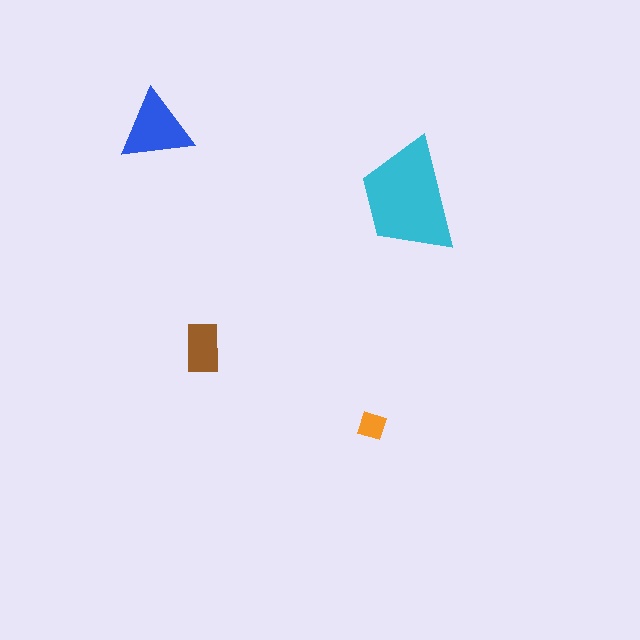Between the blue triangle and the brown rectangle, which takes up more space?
The blue triangle.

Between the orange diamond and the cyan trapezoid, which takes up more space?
The cyan trapezoid.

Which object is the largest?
The cyan trapezoid.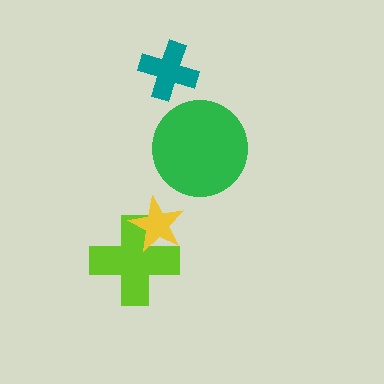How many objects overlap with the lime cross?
1 object overlaps with the lime cross.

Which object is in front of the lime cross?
The yellow star is in front of the lime cross.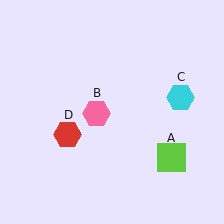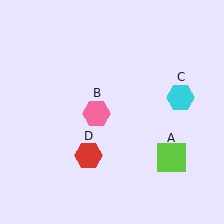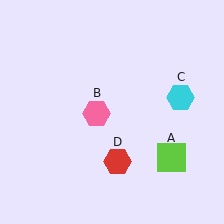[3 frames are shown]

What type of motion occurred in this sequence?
The red hexagon (object D) rotated counterclockwise around the center of the scene.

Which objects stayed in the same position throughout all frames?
Lime square (object A) and pink hexagon (object B) and cyan hexagon (object C) remained stationary.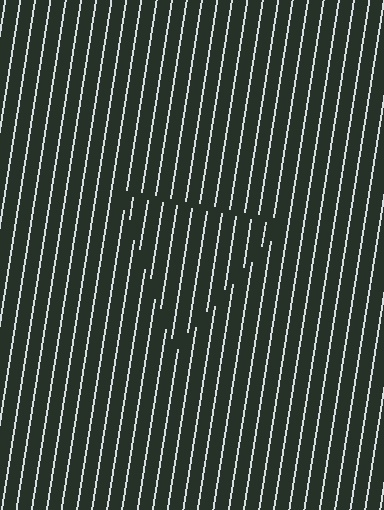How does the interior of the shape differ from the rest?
The interior of the shape contains the same grating, shifted by half a period — the contour is defined by the phase discontinuity where line-ends from the inner and outer gratings abut.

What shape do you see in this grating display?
An illusory triangle. The interior of the shape contains the same grating, shifted by half a period — the contour is defined by the phase discontinuity where line-ends from the inner and outer gratings abut.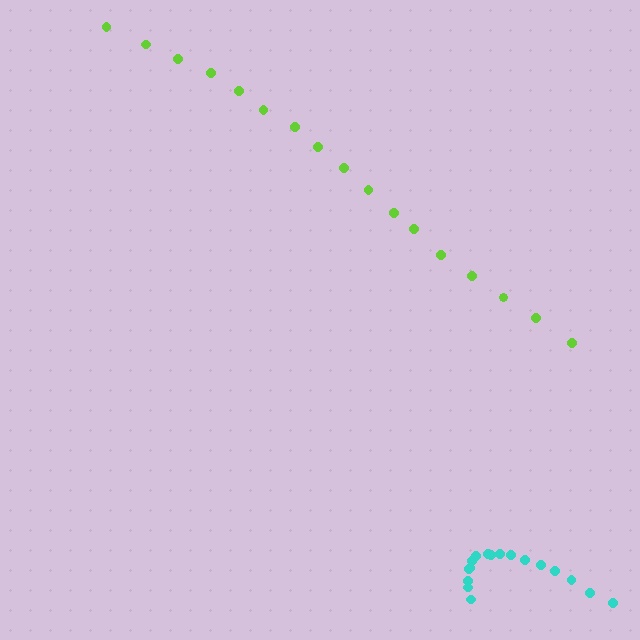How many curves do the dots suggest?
There are 2 distinct paths.